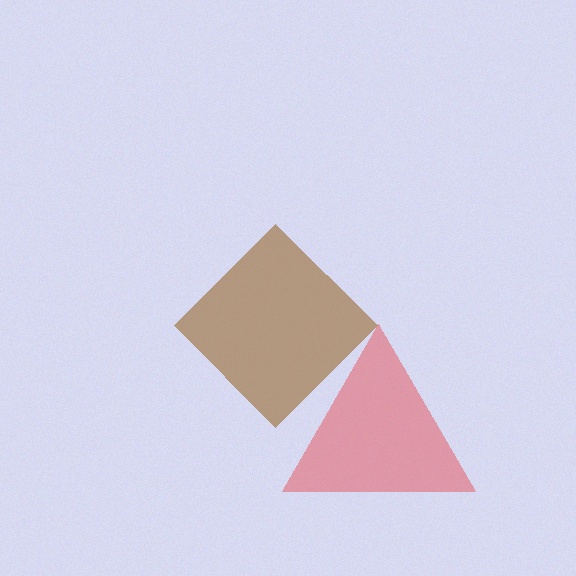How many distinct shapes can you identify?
There are 2 distinct shapes: a red triangle, a brown diamond.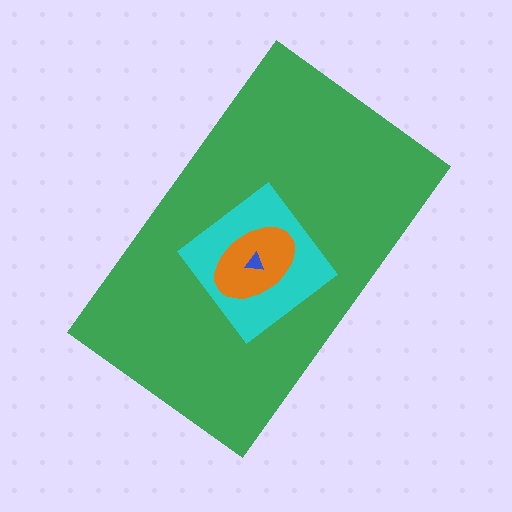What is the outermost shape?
The green rectangle.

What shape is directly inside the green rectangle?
The cyan diamond.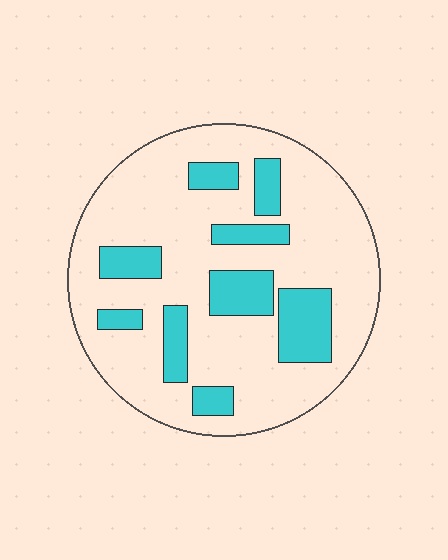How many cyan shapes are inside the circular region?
9.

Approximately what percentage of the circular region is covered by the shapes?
Approximately 25%.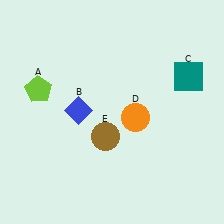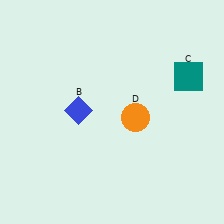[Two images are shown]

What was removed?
The brown circle (E), the lime pentagon (A) were removed in Image 2.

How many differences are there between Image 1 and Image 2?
There are 2 differences between the two images.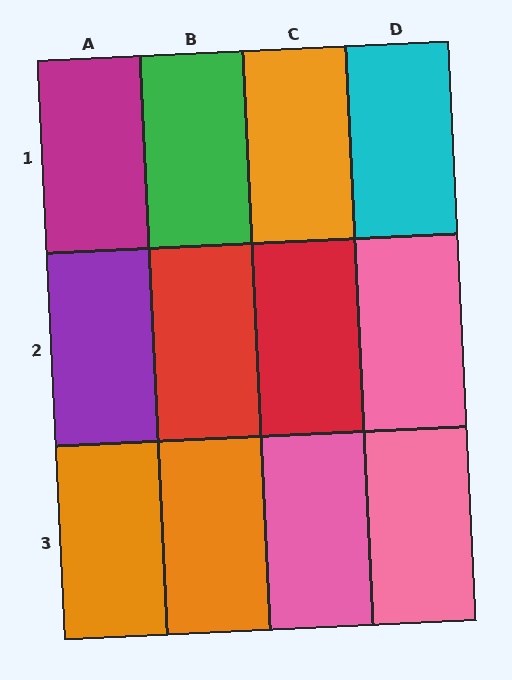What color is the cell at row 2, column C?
Red.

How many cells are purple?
1 cell is purple.